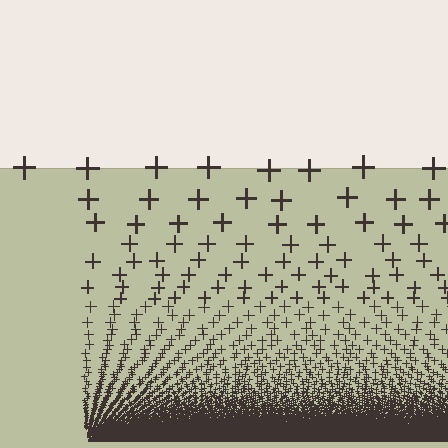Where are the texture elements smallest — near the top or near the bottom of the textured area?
Near the bottom.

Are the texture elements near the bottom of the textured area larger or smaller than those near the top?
Smaller. The gradient is inverted — elements near the bottom are smaller and denser.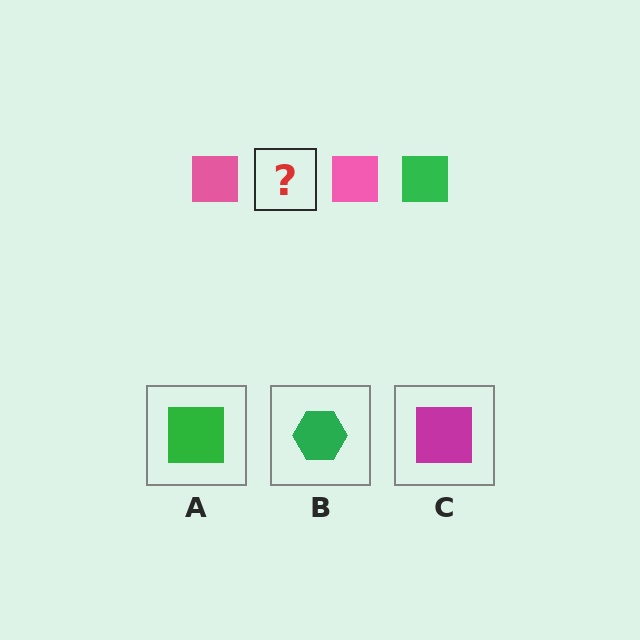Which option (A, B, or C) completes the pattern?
A.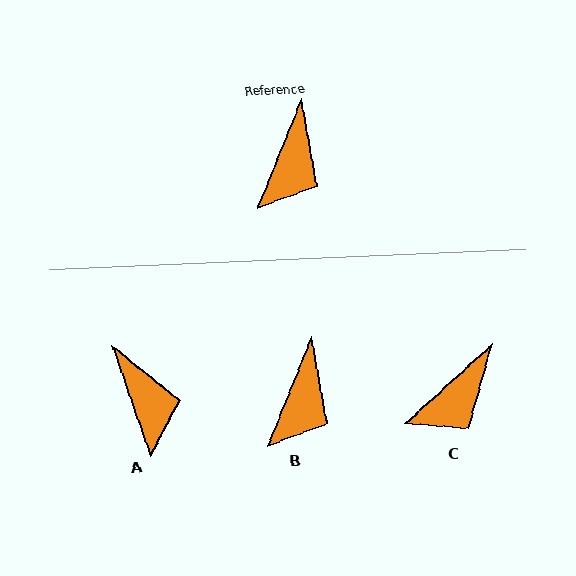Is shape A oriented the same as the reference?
No, it is off by about 41 degrees.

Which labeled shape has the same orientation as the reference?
B.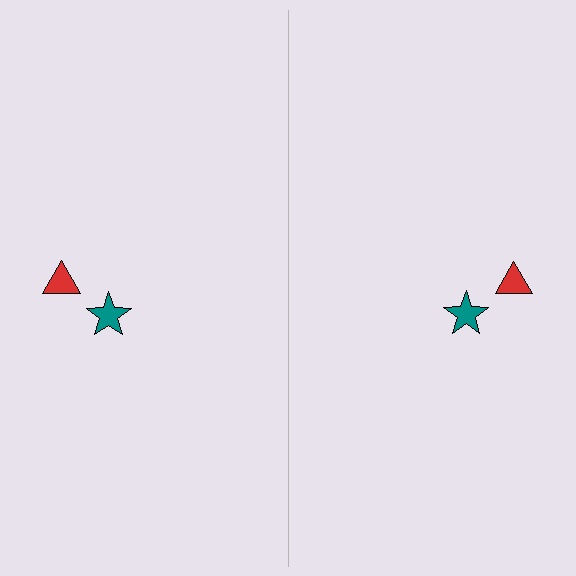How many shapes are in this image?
There are 4 shapes in this image.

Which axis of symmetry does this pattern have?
The pattern has a vertical axis of symmetry running through the center of the image.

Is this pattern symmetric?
Yes, this pattern has bilateral (reflection) symmetry.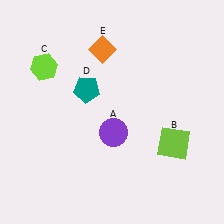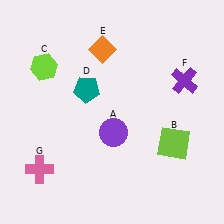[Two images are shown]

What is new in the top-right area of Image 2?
A purple cross (F) was added in the top-right area of Image 2.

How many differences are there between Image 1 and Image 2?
There are 2 differences between the two images.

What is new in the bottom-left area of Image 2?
A pink cross (G) was added in the bottom-left area of Image 2.